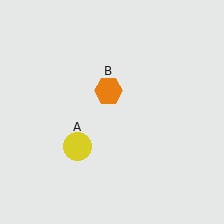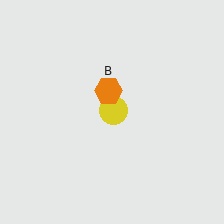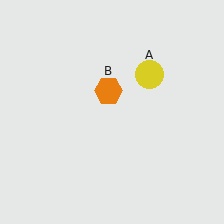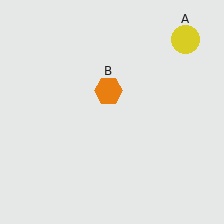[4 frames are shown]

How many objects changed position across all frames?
1 object changed position: yellow circle (object A).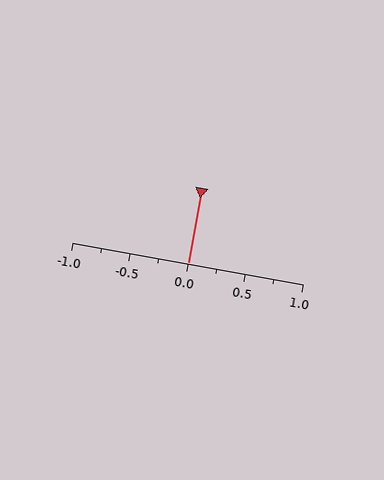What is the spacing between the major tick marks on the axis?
The major ticks are spaced 0.5 apart.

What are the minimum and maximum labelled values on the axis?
The axis runs from -1.0 to 1.0.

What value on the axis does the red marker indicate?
The marker indicates approximately 0.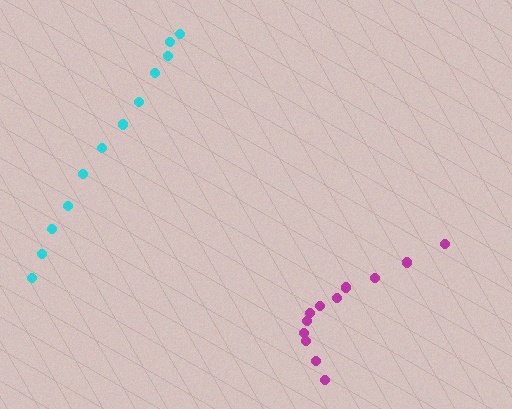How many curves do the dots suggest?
There are 2 distinct paths.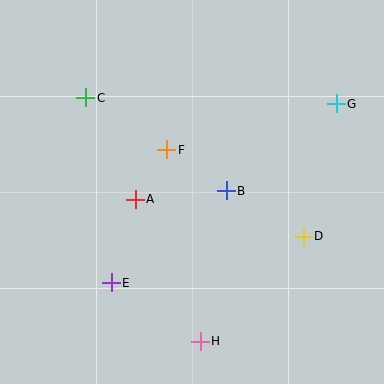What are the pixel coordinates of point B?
Point B is at (226, 191).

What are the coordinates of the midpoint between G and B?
The midpoint between G and B is at (281, 147).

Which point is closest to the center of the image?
Point B at (226, 191) is closest to the center.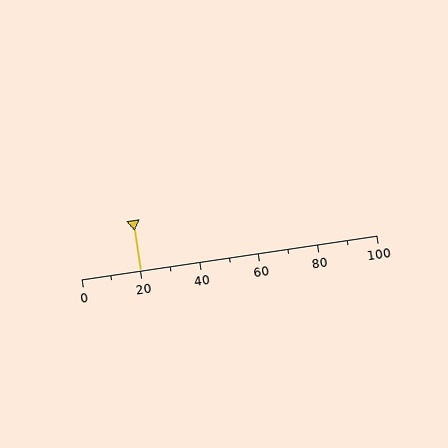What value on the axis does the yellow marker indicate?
The marker indicates approximately 20.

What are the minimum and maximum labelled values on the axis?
The axis runs from 0 to 100.